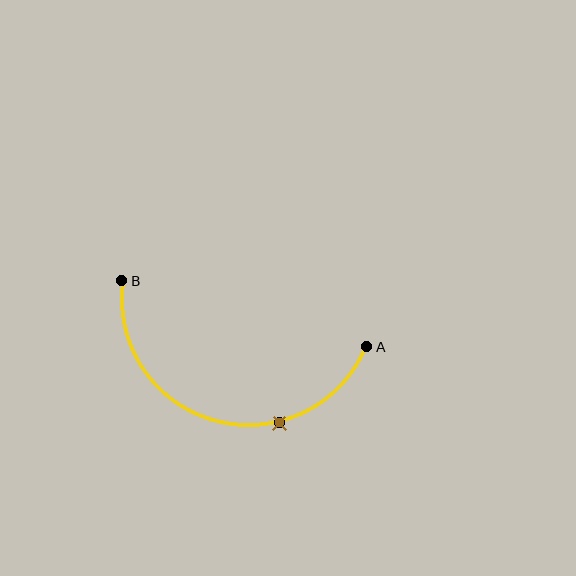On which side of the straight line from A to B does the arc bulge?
The arc bulges below the straight line connecting A and B.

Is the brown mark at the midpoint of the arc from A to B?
No. The brown mark lies on the arc but is closer to endpoint A. The arc midpoint would be at the point on the curve equidistant along the arc from both A and B.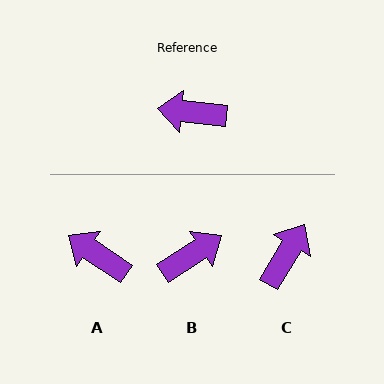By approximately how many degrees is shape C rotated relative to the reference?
Approximately 114 degrees clockwise.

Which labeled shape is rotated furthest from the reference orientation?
B, about 141 degrees away.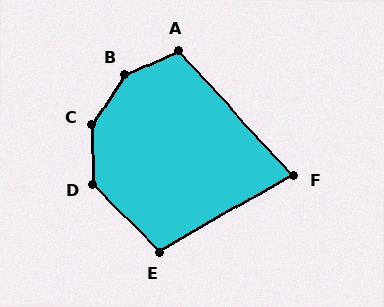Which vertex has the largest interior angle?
B, at approximately 147 degrees.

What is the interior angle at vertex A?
Approximately 108 degrees (obtuse).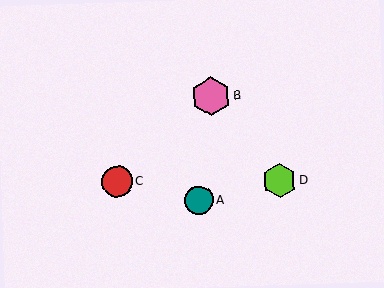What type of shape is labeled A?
Shape A is a teal circle.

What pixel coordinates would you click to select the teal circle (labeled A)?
Click at (199, 200) to select the teal circle A.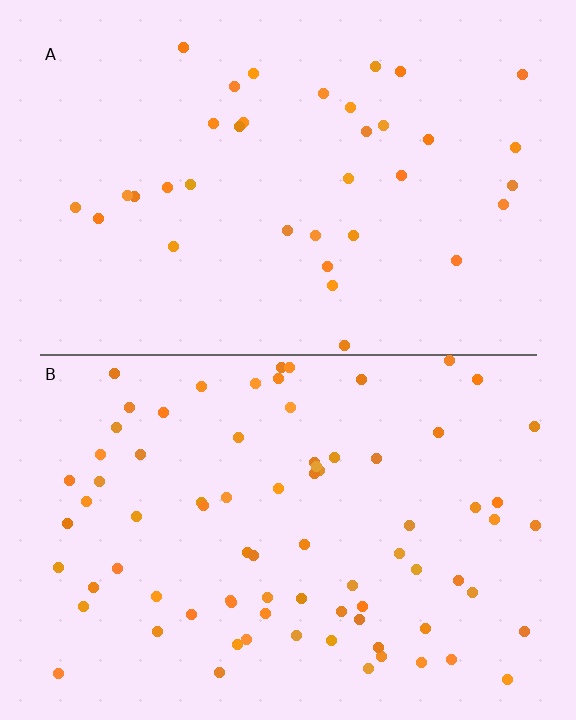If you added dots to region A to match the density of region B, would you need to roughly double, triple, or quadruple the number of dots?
Approximately double.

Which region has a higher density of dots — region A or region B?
B (the bottom).